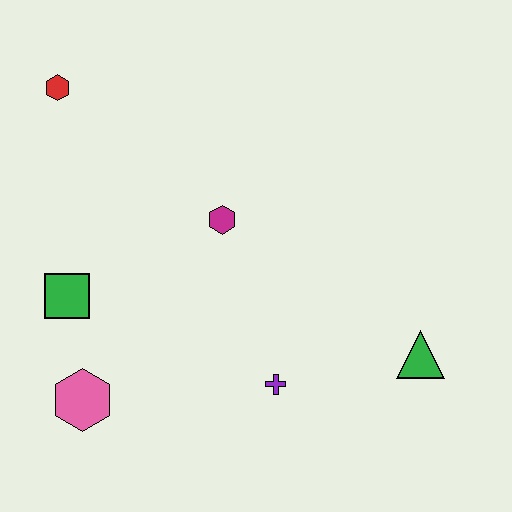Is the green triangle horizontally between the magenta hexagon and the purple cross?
No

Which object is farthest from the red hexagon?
The green triangle is farthest from the red hexagon.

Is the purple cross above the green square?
No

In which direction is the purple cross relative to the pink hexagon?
The purple cross is to the right of the pink hexagon.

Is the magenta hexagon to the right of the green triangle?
No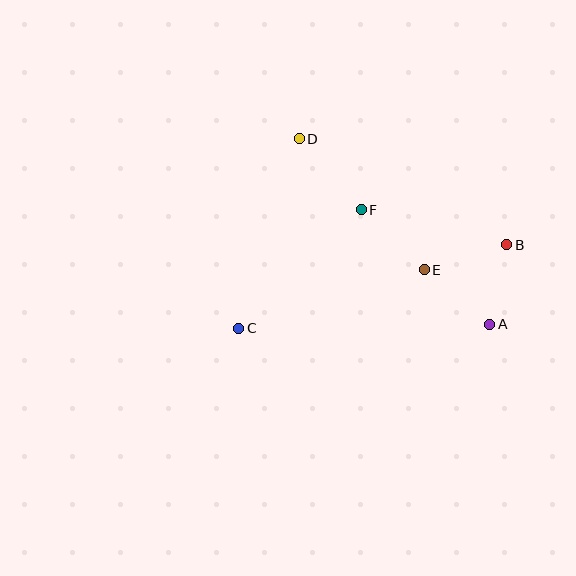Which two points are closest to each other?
Points A and B are closest to each other.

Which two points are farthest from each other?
Points B and C are farthest from each other.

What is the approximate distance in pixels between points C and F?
The distance between C and F is approximately 171 pixels.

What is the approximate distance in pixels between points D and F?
The distance between D and F is approximately 94 pixels.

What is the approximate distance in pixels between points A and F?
The distance between A and F is approximately 172 pixels.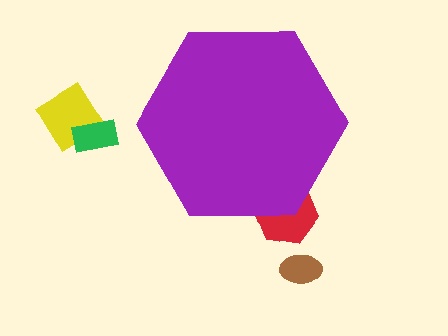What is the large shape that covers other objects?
A purple hexagon.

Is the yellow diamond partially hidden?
No, the yellow diamond is fully visible.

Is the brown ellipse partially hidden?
No, the brown ellipse is fully visible.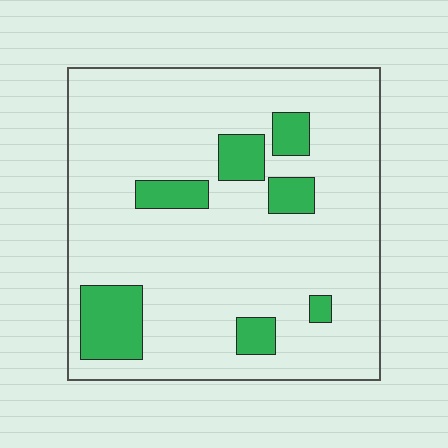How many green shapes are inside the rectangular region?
7.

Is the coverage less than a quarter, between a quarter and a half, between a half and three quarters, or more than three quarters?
Less than a quarter.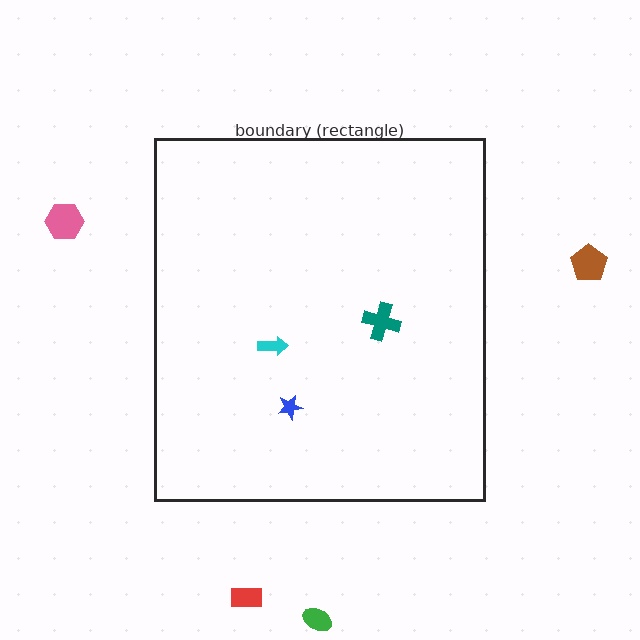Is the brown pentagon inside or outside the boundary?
Outside.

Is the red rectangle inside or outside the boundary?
Outside.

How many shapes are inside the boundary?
3 inside, 4 outside.